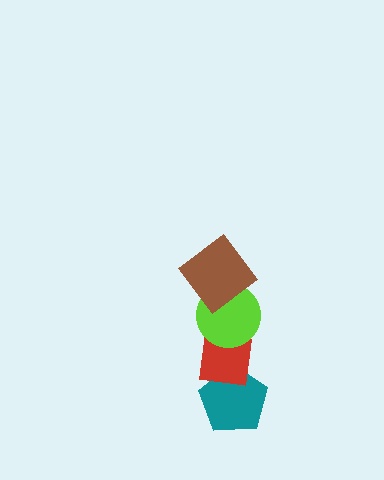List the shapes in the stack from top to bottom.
From top to bottom: the brown diamond, the lime circle, the red square, the teal pentagon.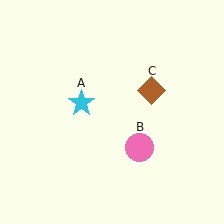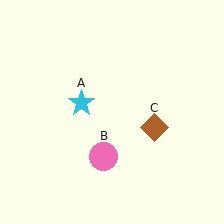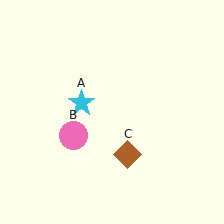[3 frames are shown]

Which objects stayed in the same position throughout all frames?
Cyan star (object A) remained stationary.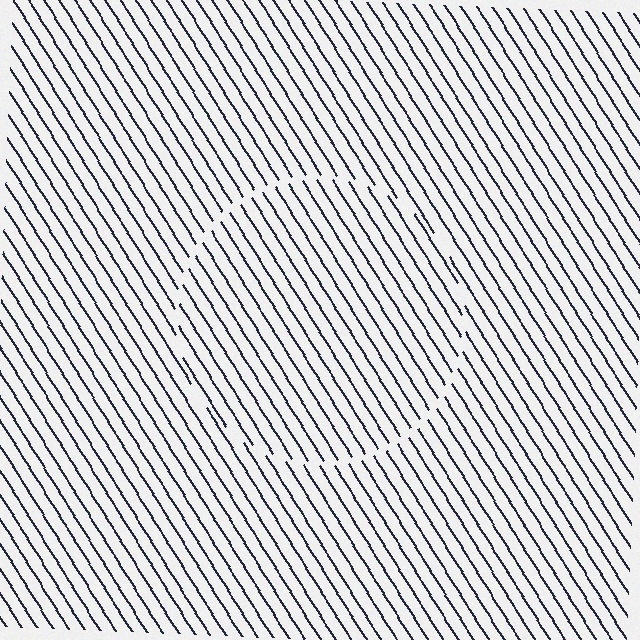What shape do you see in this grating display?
An illusory circle. The interior of the shape contains the same grating, shifted by half a period — the contour is defined by the phase discontinuity where line-ends from the inner and outer gratings abut.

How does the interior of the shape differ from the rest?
The interior of the shape contains the same grating, shifted by half a period — the contour is defined by the phase discontinuity where line-ends from the inner and outer gratings abut.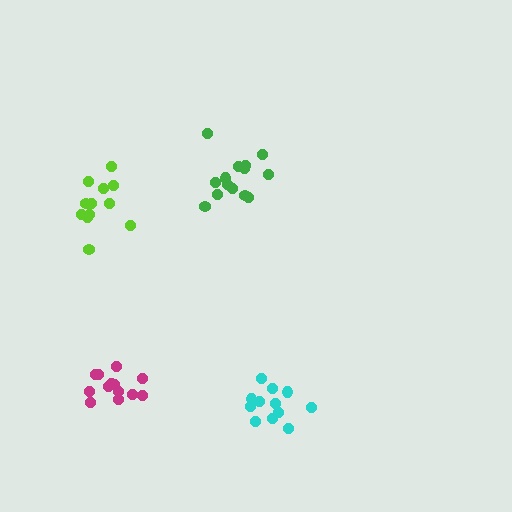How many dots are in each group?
Group 1: 14 dots, Group 2: 12 dots, Group 3: 13 dots, Group 4: 13 dots (52 total).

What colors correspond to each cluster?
The clusters are colored: green, cyan, magenta, lime.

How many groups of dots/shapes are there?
There are 4 groups.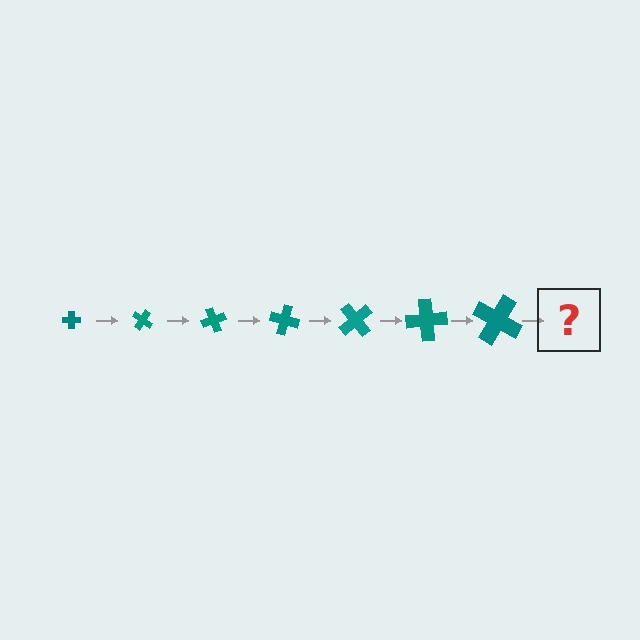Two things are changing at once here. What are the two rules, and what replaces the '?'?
The two rules are that the cross grows larger each step and it rotates 35 degrees each step. The '?' should be a cross, larger than the previous one and rotated 245 degrees from the start.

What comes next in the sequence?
The next element should be a cross, larger than the previous one and rotated 245 degrees from the start.